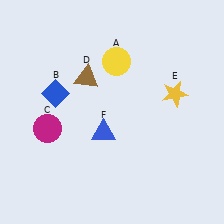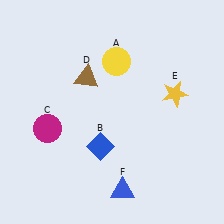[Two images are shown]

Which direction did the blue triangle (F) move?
The blue triangle (F) moved down.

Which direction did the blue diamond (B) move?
The blue diamond (B) moved down.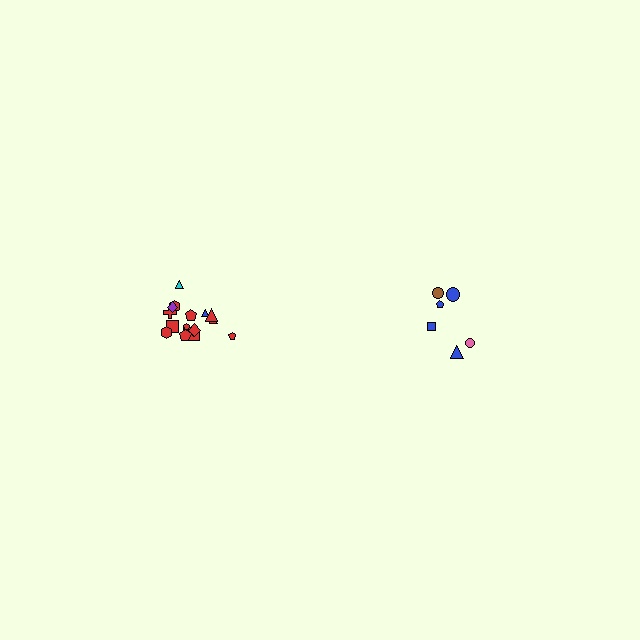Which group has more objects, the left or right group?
The left group.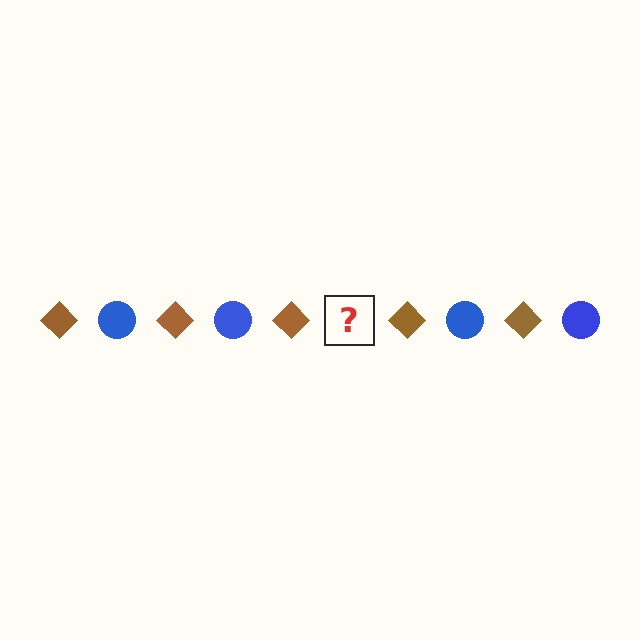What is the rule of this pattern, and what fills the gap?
The rule is that the pattern alternates between brown diamond and blue circle. The gap should be filled with a blue circle.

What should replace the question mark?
The question mark should be replaced with a blue circle.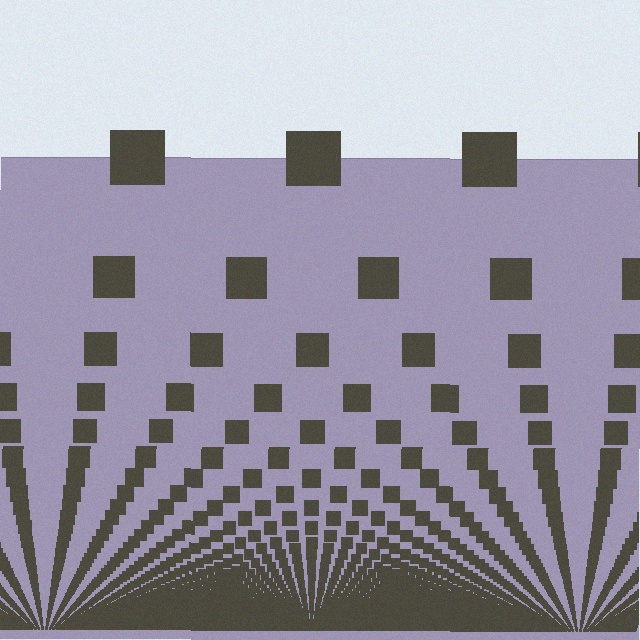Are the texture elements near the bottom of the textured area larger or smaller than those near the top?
Smaller. The gradient is inverted — elements near the bottom are smaller and denser.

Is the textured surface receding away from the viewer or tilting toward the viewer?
The surface appears to tilt toward the viewer. Texture elements get larger and sparser toward the top.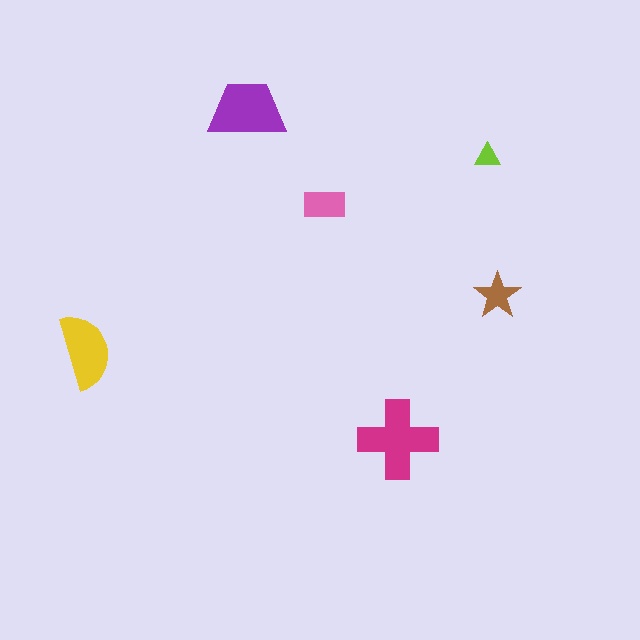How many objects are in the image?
There are 6 objects in the image.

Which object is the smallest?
The lime triangle.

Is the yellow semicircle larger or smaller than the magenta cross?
Smaller.